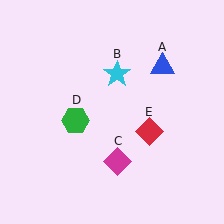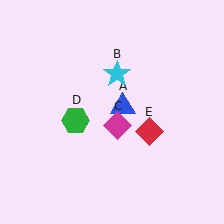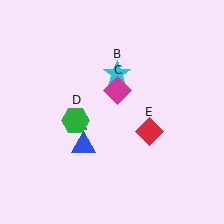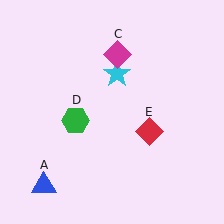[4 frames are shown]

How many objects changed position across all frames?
2 objects changed position: blue triangle (object A), magenta diamond (object C).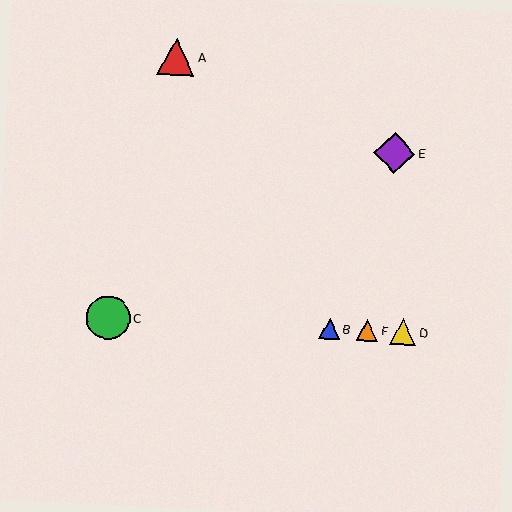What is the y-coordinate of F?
Object F is at y≈330.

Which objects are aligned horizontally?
Objects B, C, D, F are aligned horizontally.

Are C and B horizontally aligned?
Yes, both are at y≈317.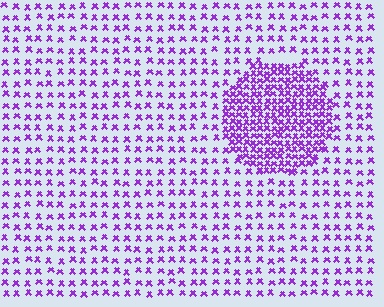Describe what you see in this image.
The image contains small purple elements arranged at two different densities. A circle-shaped region is visible where the elements are more densely packed than the surrounding area.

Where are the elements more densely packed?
The elements are more densely packed inside the circle boundary.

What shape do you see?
I see a circle.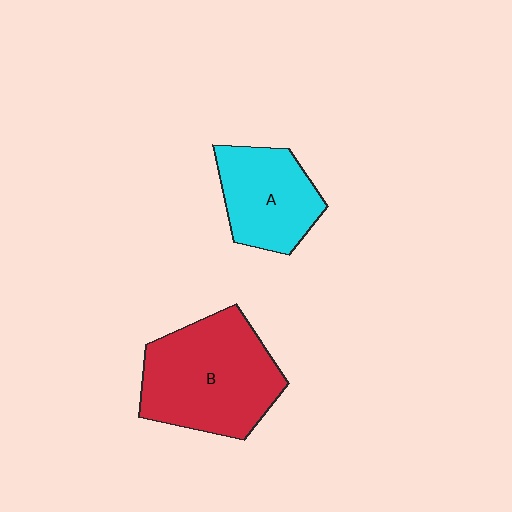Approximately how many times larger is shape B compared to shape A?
Approximately 1.6 times.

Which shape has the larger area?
Shape B (red).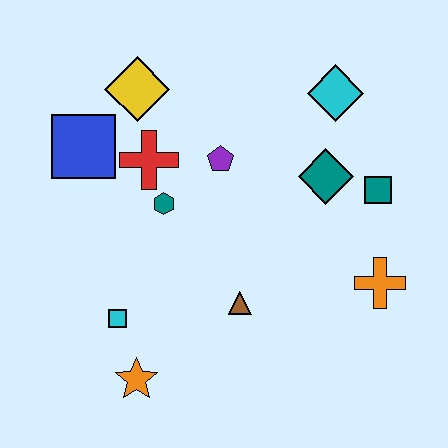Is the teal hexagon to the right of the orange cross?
No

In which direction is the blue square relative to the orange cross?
The blue square is to the left of the orange cross.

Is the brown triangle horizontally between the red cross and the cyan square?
No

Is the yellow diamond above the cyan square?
Yes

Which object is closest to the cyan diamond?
The teal diamond is closest to the cyan diamond.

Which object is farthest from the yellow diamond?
The orange cross is farthest from the yellow diamond.